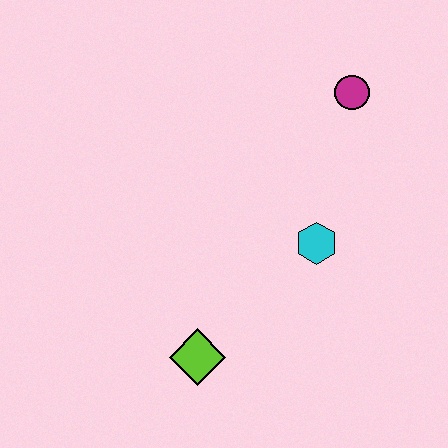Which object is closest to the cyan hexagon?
The magenta circle is closest to the cyan hexagon.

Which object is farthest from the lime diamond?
The magenta circle is farthest from the lime diamond.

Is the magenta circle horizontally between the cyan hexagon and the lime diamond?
No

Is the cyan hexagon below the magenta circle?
Yes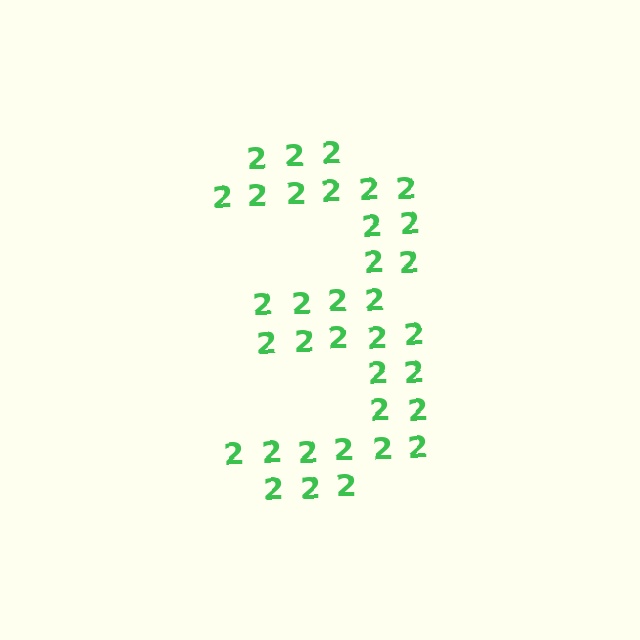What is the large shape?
The large shape is the digit 3.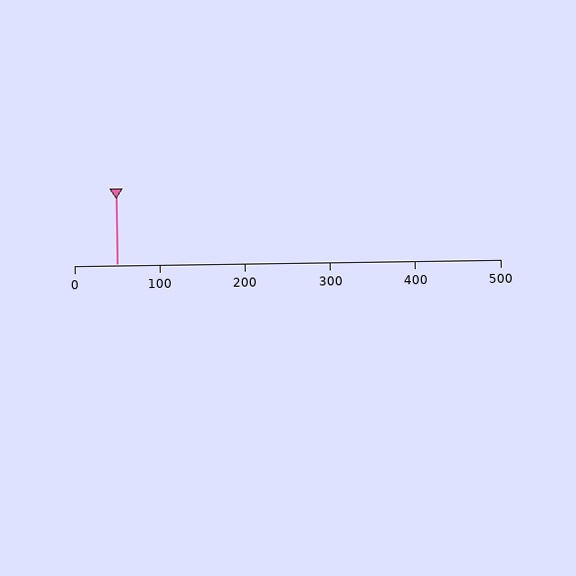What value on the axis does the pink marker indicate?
The marker indicates approximately 50.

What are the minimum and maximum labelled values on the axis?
The axis runs from 0 to 500.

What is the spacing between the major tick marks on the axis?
The major ticks are spaced 100 apart.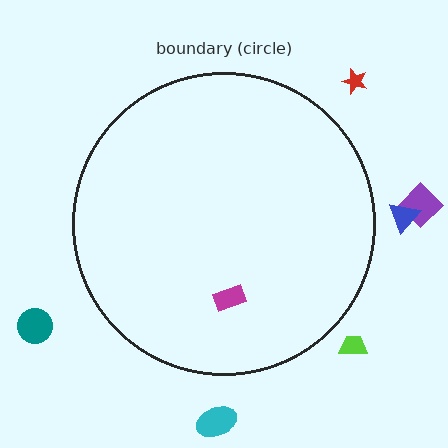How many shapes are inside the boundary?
1 inside, 6 outside.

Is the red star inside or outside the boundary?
Outside.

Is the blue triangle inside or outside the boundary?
Outside.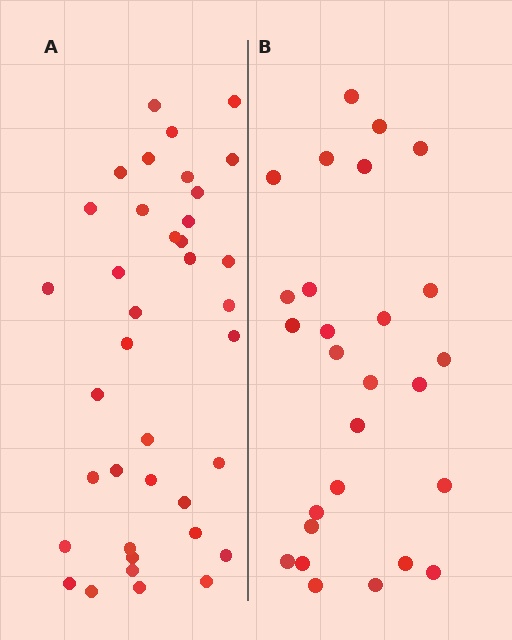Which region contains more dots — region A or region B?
Region A (the left region) has more dots.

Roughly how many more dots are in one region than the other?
Region A has roughly 12 or so more dots than region B.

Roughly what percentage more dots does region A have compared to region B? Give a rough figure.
About 40% more.